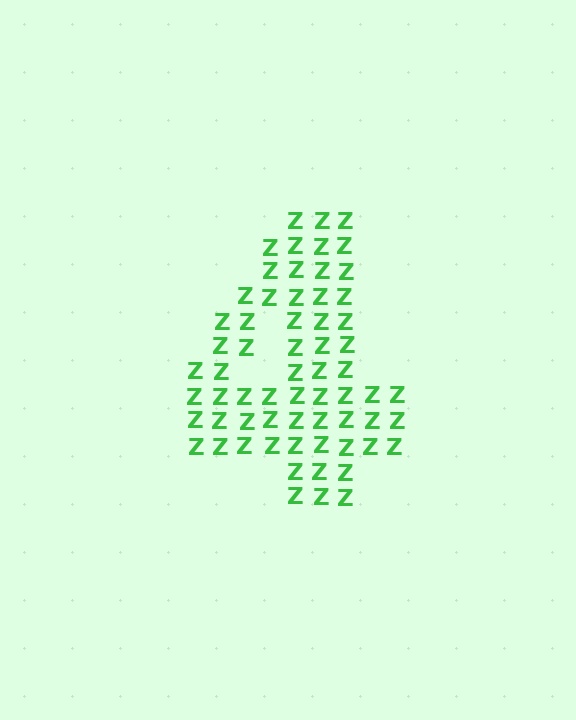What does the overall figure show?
The overall figure shows the digit 4.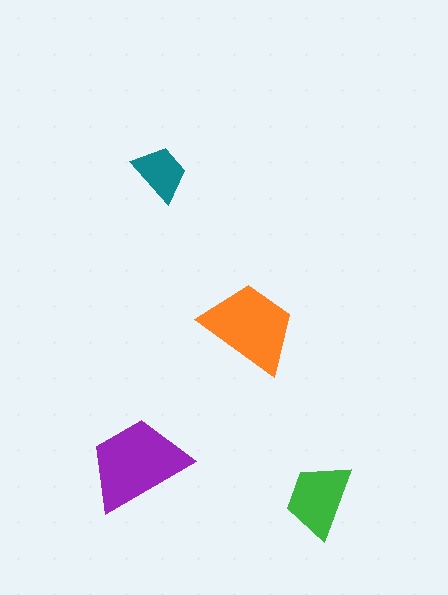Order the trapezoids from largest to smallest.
the purple one, the orange one, the green one, the teal one.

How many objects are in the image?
There are 4 objects in the image.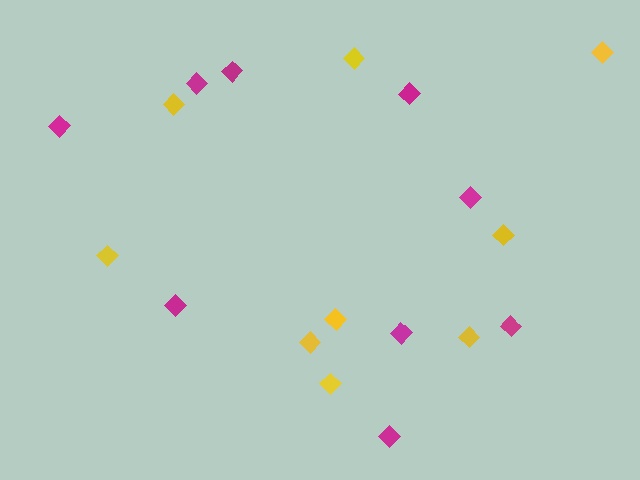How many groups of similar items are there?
There are 2 groups: one group of magenta diamonds (9) and one group of yellow diamonds (9).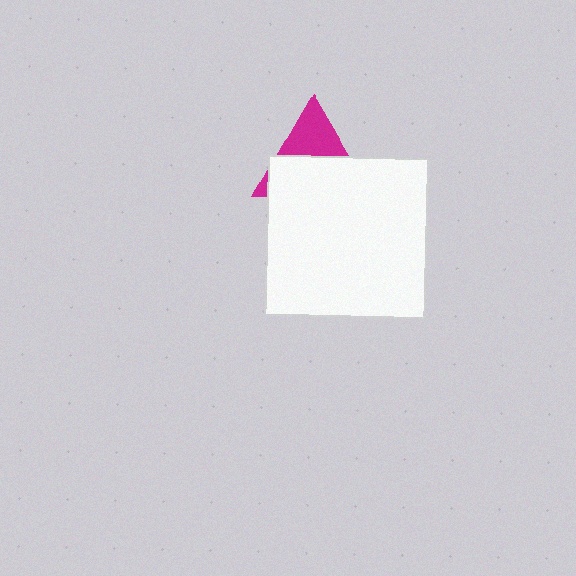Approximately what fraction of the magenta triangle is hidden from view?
Roughly 60% of the magenta triangle is hidden behind the white square.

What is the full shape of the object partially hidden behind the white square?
The partially hidden object is a magenta triangle.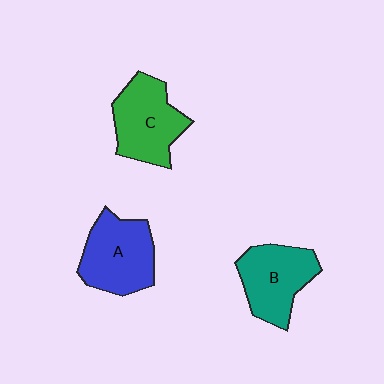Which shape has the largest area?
Shape A (blue).